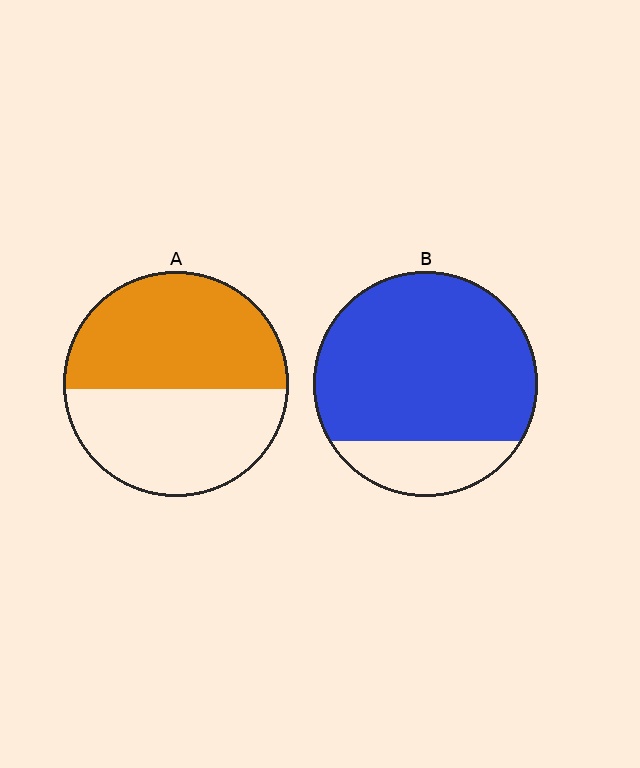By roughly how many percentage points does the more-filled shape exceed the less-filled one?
By roughly 30 percentage points (B over A).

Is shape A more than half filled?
Roughly half.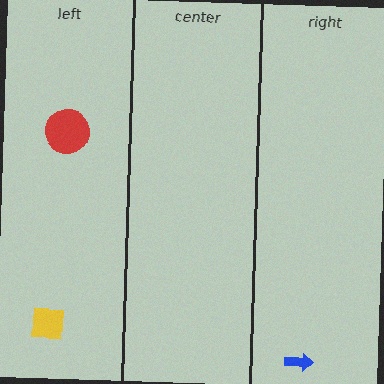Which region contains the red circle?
The left region.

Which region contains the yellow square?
The left region.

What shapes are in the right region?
The blue arrow.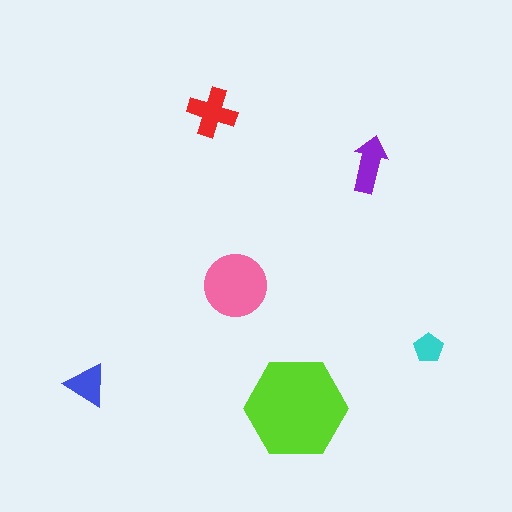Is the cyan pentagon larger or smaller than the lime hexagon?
Smaller.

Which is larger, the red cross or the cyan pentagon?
The red cross.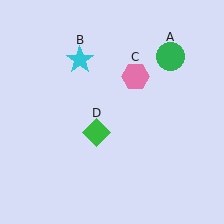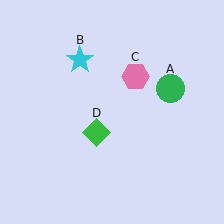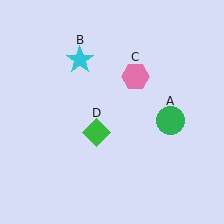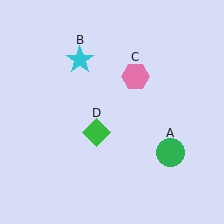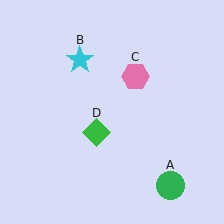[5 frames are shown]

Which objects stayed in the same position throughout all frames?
Cyan star (object B) and pink hexagon (object C) and green diamond (object D) remained stationary.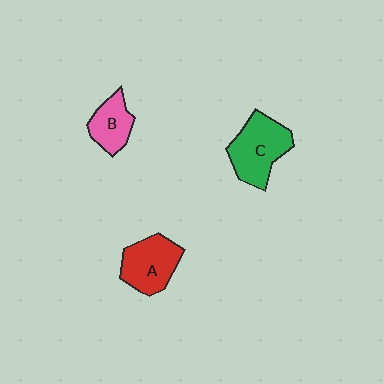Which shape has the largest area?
Shape C (green).